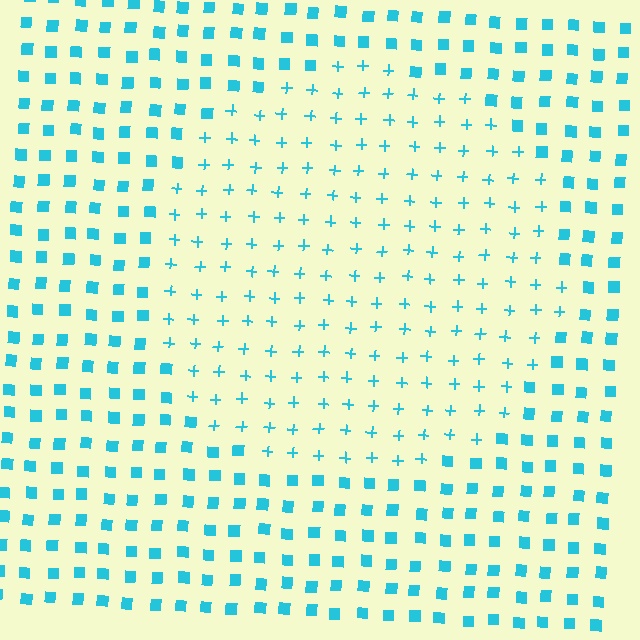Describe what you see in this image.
The image is filled with small cyan elements arranged in a uniform grid. A circle-shaped region contains plus signs, while the surrounding area contains squares. The boundary is defined purely by the change in element shape.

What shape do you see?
I see a circle.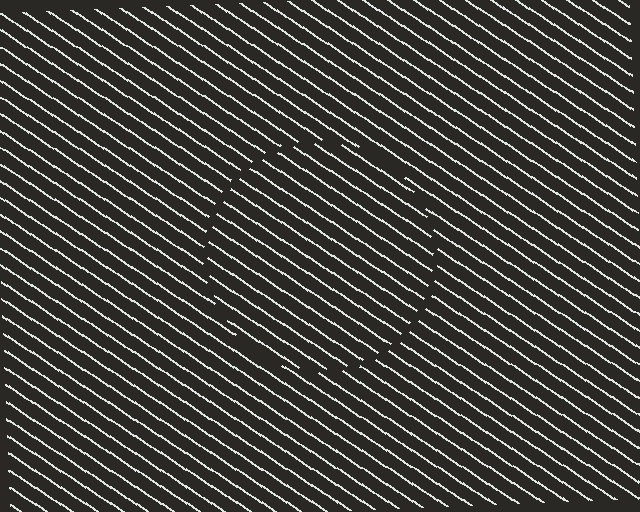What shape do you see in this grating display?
An illusory circle. The interior of the shape contains the same grating, shifted by half a period — the contour is defined by the phase discontinuity where line-ends from the inner and outer gratings abut.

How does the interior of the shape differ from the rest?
The interior of the shape contains the same grating, shifted by half a period — the contour is defined by the phase discontinuity where line-ends from the inner and outer gratings abut.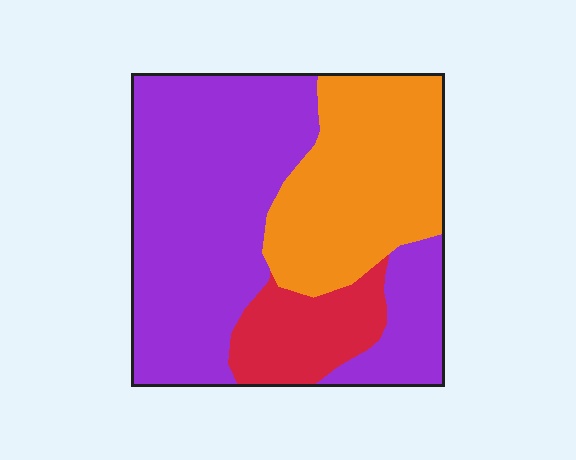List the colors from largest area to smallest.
From largest to smallest: purple, orange, red.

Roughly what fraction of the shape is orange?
Orange covers 31% of the shape.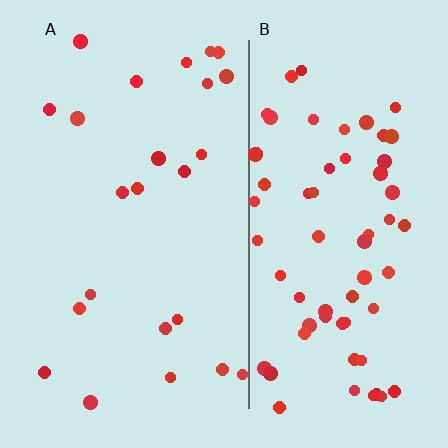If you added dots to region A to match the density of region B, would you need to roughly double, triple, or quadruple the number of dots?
Approximately triple.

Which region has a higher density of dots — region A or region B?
B (the right).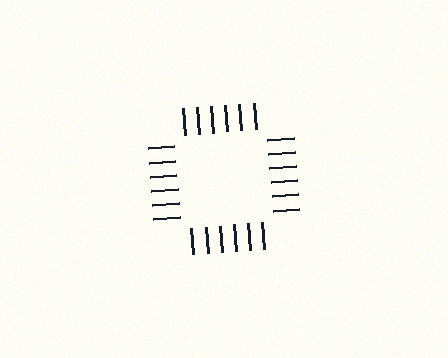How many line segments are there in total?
24 — 6 along each of the 4 edges.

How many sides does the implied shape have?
4 sides — the line-ends trace a square.